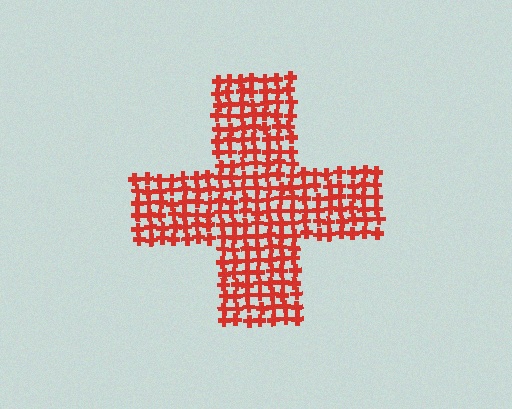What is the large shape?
The large shape is a cross.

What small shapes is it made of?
It is made of small crosses.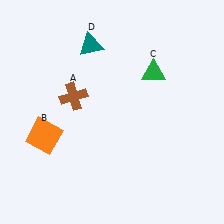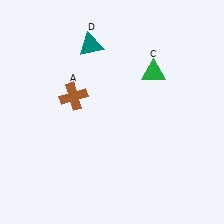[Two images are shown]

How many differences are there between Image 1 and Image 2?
There is 1 difference between the two images.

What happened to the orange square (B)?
The orange square (B) was removed in Image 2. It was in the bottom-left area of Image 1.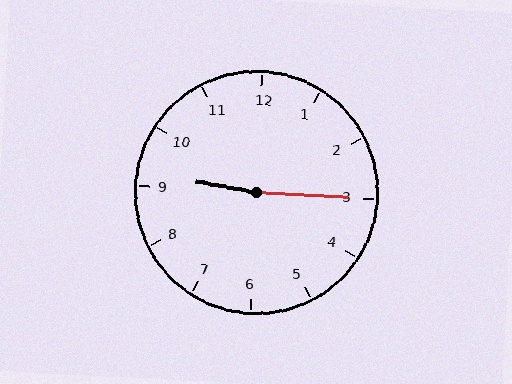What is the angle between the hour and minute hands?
Approximately 172 degrees.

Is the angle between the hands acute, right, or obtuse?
It is obtuse.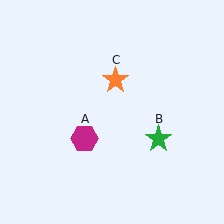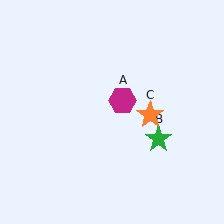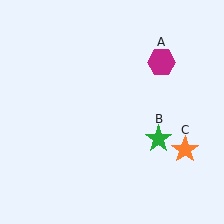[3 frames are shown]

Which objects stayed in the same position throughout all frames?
Green star (object B) remained stationary.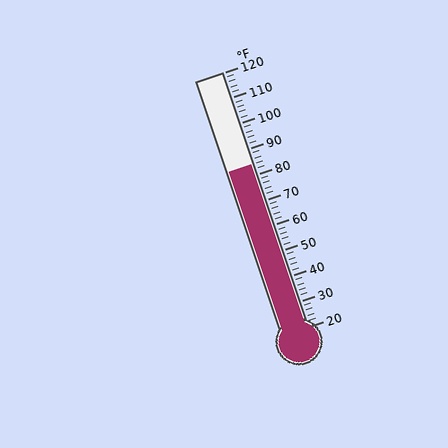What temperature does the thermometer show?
The thermometer shows approximately 84°F.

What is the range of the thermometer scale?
The thermometer scale ranges from 20°F to 120°F.